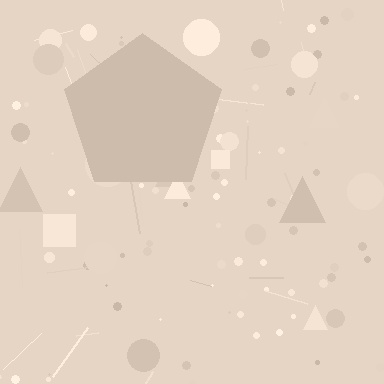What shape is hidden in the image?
A pentagon is hidden in the image.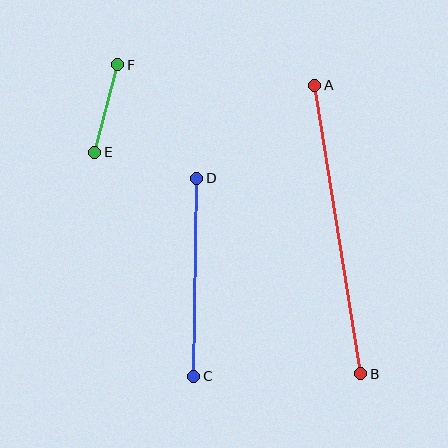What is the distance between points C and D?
The distance is approximately 198 pixels.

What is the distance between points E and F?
The distance is approximately 91 pixels.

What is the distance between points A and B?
The distance is approximately 292 pixels.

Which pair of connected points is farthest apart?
Points A and B are farthest apart.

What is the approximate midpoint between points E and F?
The midpoint is at approximately (106, 109) pixels.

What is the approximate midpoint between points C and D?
The midpoint is at approximately (195, 277) pixels.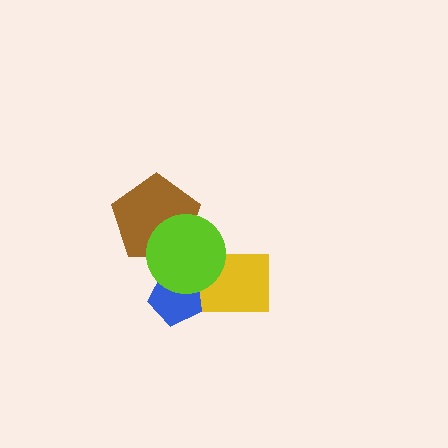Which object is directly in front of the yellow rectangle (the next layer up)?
The blue pentagon is directly in front of the yellow rectangle.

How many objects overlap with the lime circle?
3 objects overlap with the lime circle.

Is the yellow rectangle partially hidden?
Yes, it is partially covered by another shape.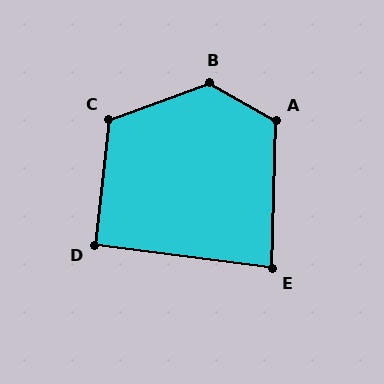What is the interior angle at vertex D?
Approximately 91 degrees (approximately right).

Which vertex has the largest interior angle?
B, at approximately 131 degrees.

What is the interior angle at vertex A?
Approximately 118 degrees (obtuse).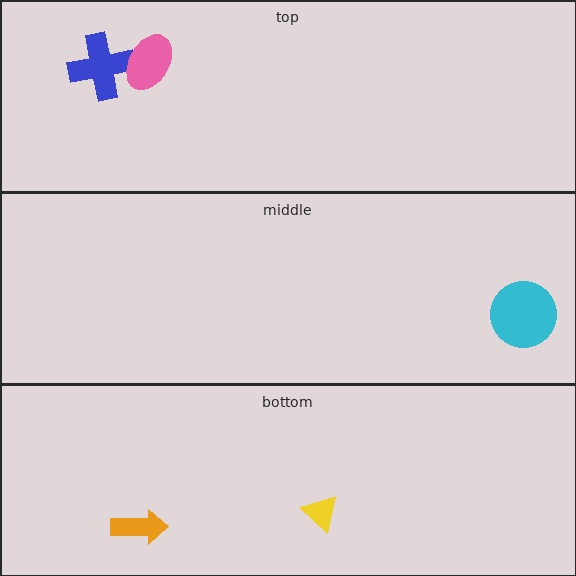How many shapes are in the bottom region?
2.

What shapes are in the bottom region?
The yellow triangle, the orange arrow.